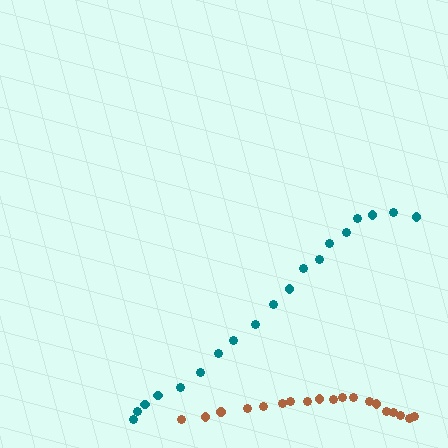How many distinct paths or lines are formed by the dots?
There are 2 distinct paths.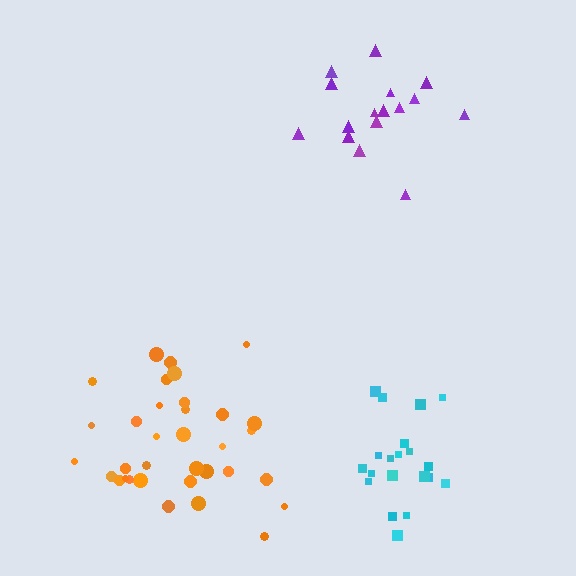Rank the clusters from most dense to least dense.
cyan, orange, purple.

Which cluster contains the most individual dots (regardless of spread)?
Orange (34).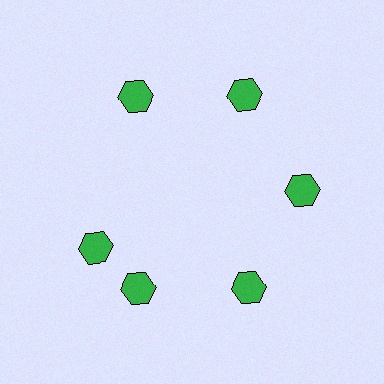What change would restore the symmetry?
The symmetry would be restored by rotating it back into even spacing with its neighbors so that all 6 hexagons sit at equal angles and equal distance from the center.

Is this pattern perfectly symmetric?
No. The 6 green hexagons are arranged in a ring, but one element near the 9 o'clock position is rotated out of alignment along the ring, breaking the 6-fold rotational symmetry.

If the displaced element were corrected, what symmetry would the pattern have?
It would have 6-fold rotational symmetry — the pattern would map onto itself every 60 degrees.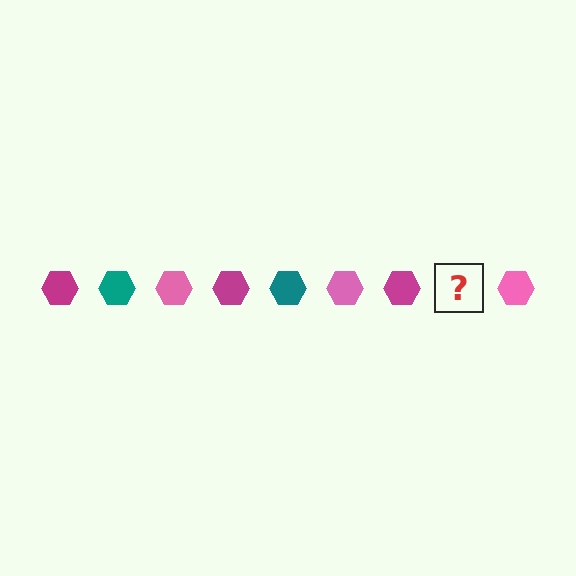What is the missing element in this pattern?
The missing element is a teal hexagon.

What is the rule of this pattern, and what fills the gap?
The rule is that the pattern cycles through magenta, teal, pink hexagons. The gap should be filled with a teal hexagon.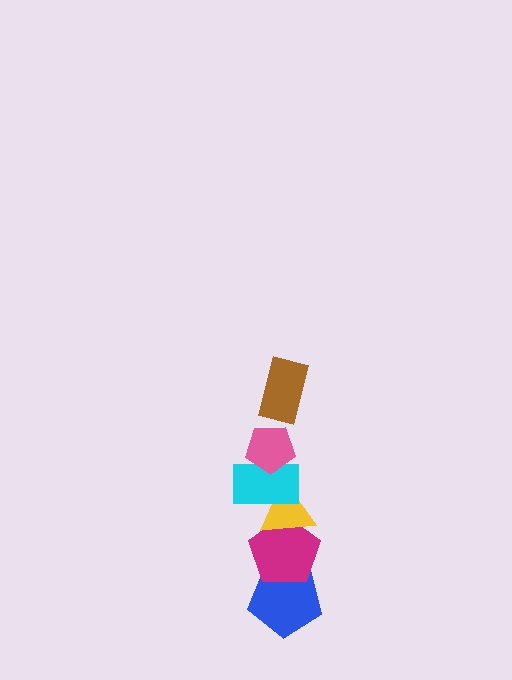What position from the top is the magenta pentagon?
The magenta pentagon is 5th from the top.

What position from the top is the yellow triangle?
The yellow triangle is 4th from the top.